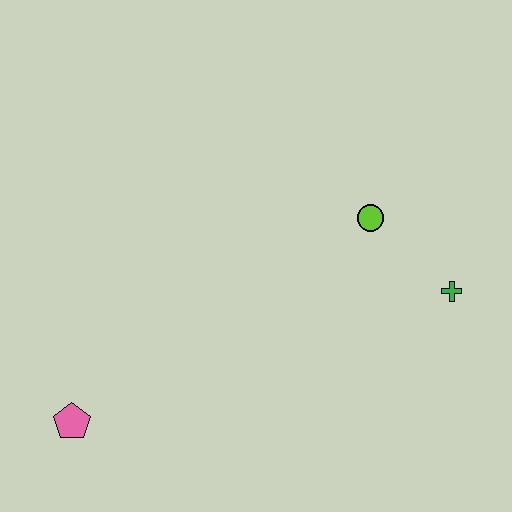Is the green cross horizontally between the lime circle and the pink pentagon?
No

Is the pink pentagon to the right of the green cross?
No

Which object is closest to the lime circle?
The green cross is closest to the lime circle.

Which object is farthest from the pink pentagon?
The green cross is farthest from the pink pentagon.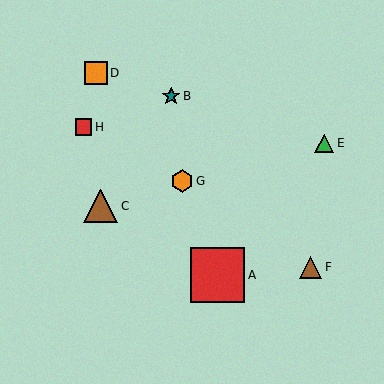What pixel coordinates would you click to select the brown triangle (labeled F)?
Click at (310, 267) to select the brown triangle F.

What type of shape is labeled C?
Shape C is a brown triangle.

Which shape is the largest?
The red square (labeled A) is the largest.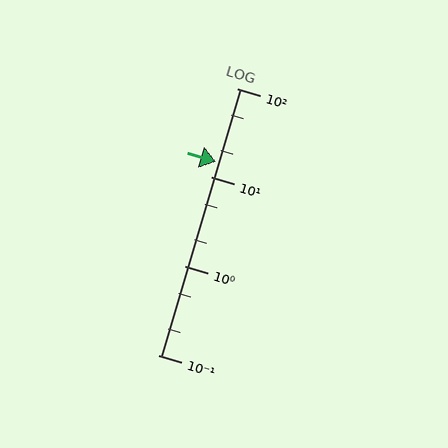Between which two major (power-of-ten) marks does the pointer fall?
The pointer is between 10 and 100.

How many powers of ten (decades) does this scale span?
The scale spans 3 decades, from 0.1 to 100.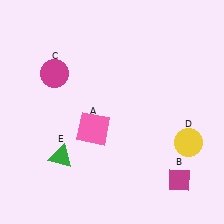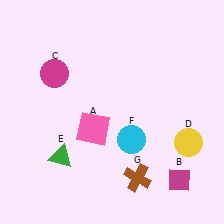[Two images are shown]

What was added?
A cyan circle (F), a brown cross (G) were added in Image 2.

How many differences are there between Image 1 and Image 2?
There are 2 differences between the two images.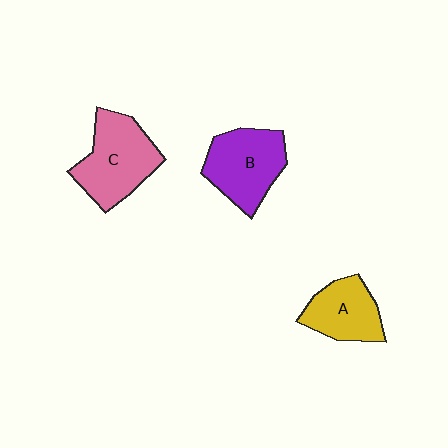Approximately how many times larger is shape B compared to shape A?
Approximately 1.3 times.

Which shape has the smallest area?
Shape A (yellow).